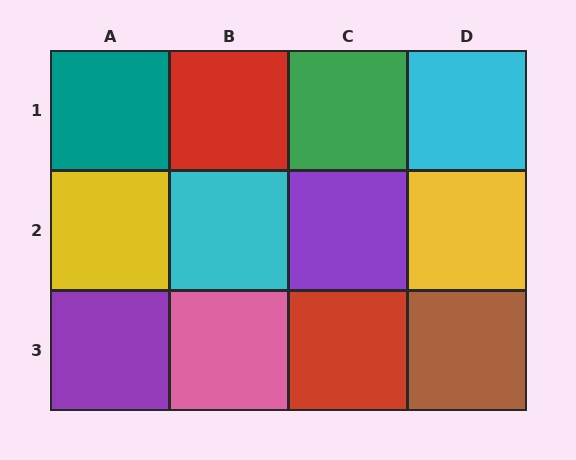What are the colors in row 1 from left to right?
Teal, red, green, cyan.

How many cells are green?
1 cell is green.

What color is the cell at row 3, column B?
Pink.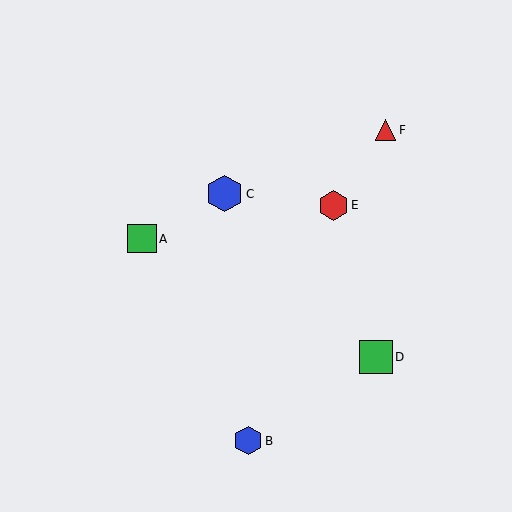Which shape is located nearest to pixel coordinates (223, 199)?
The blue hexagon (labeled C) at (225, 194) is nearest to that location.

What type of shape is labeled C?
Shape C is a blue hexagon.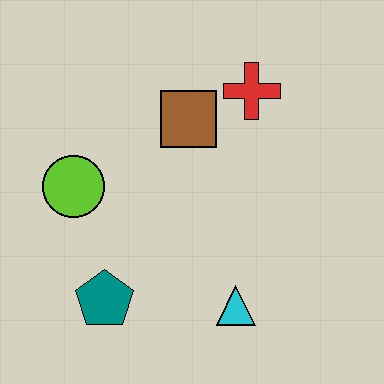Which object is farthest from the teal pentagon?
The red cross is farthest from the teal pentagon.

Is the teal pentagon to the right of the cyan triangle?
No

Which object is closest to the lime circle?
The teal pentagon is closest to the lime circle.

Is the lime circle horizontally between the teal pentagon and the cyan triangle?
No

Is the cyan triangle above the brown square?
No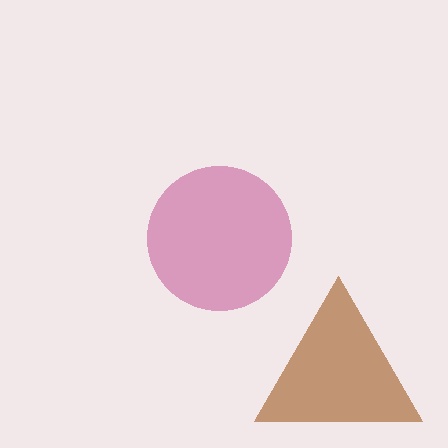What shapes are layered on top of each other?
The layered shapes are: a magenta circle, a brown triangle.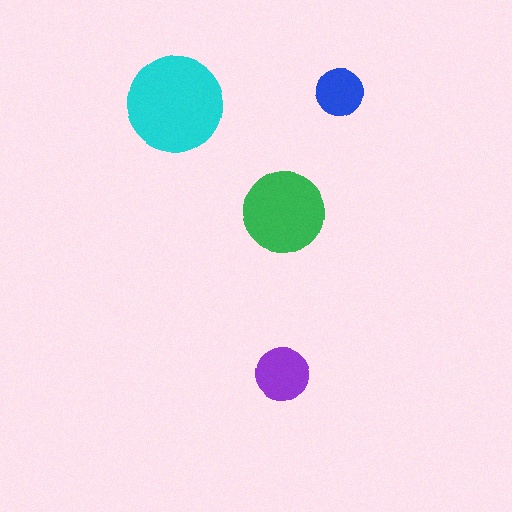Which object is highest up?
The blue circle is topmost.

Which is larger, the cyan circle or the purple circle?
The cyan one.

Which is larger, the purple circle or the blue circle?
The purple one.